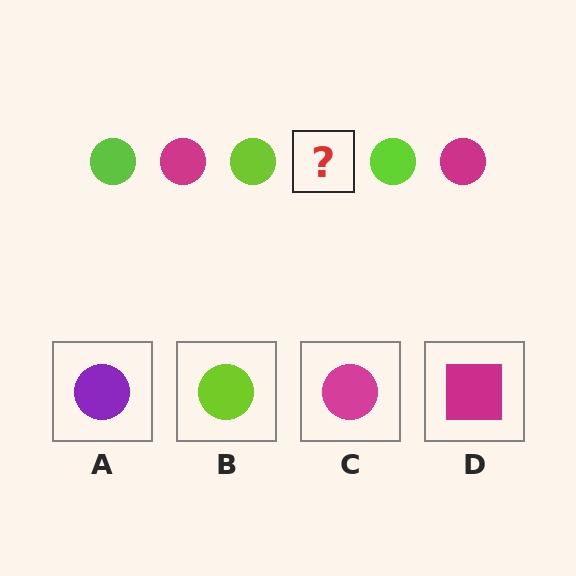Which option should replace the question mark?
Option C.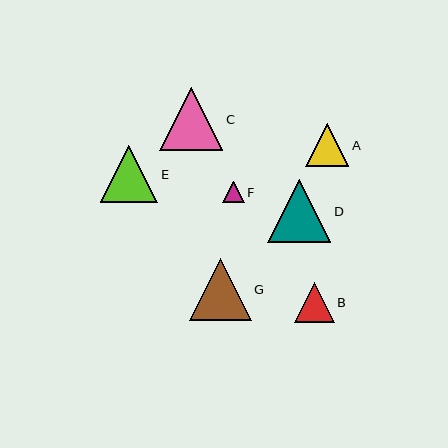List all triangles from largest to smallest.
From largest to smallest: C, D, G, E, A, B, F.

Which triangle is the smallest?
Triangle F is the smallest with a size of approximately 22 pixels.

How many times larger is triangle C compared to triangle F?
Triangle C is approximately 2.9 times the size of triangle F.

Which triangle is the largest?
Triangle C is the largest with a size of approximately 63 pixels.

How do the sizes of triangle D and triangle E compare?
Triangle D and triangle E are approximately the same size.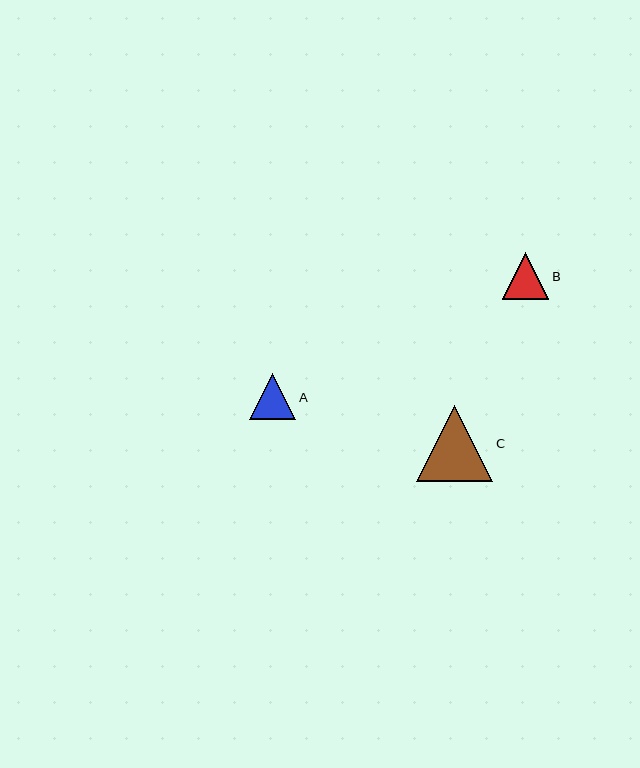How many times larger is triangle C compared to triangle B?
Triangle C is approximately 1.6 times the size of triangle B.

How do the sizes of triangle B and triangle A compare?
Triangle B and triangle A are approximately the same size.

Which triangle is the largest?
Triangle C is the largest with a size of approximately 76 pixels.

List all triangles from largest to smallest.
From largest to smallest: C, B, A.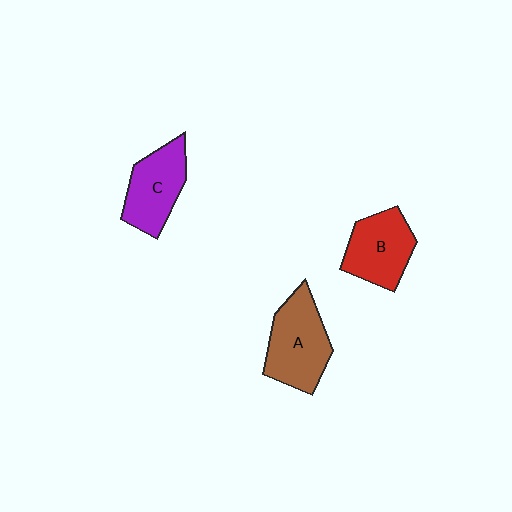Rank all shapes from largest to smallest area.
From largest to smallest: A (brown), C (purple), B (red).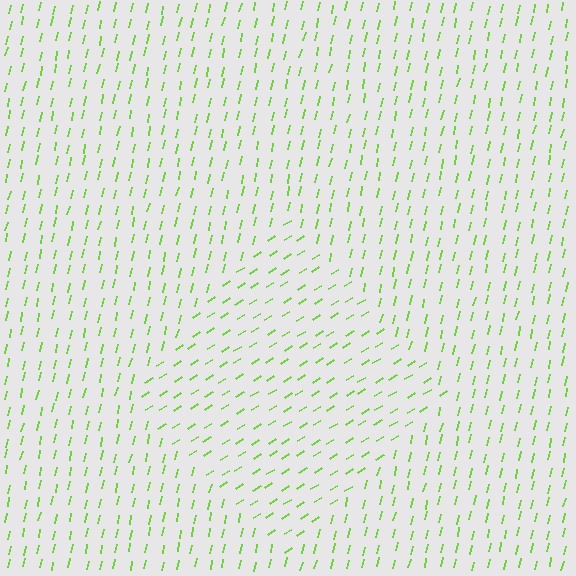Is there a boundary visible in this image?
Yes, there is a texture boundary formed by a change in line orientation.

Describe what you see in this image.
The image is filled with small lime line segments. A diamond region in the image has lines oriented differently from the surrounding lines, creating a visible texture boundary.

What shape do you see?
I see a diamond.